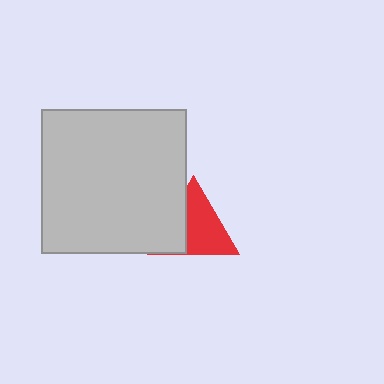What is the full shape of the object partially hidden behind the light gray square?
The partially hidden object is a red triangle.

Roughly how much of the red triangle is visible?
About half of it is visible (roughly 64%).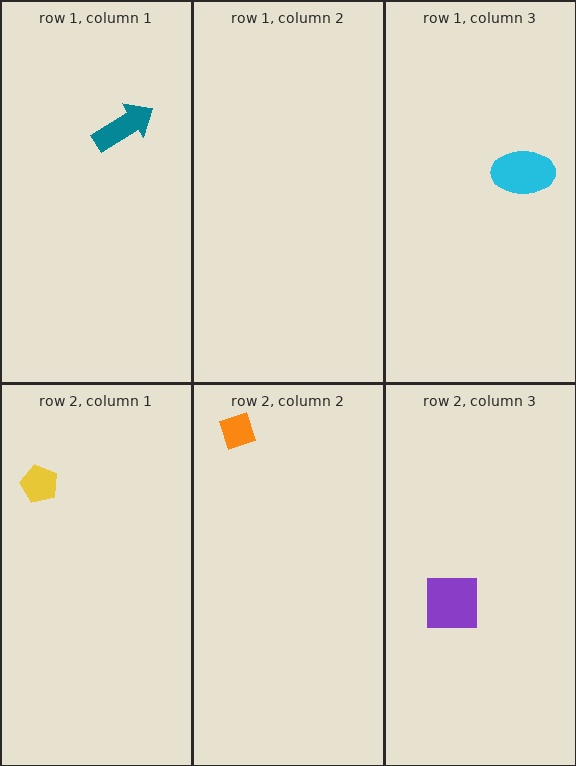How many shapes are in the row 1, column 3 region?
1.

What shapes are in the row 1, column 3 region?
The cyan ellipse.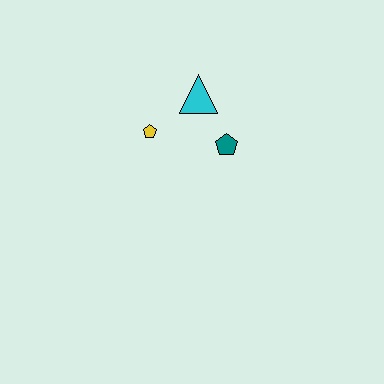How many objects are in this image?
There are 3 objects.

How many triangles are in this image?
There is 1 triangle.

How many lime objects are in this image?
There are no lime objects.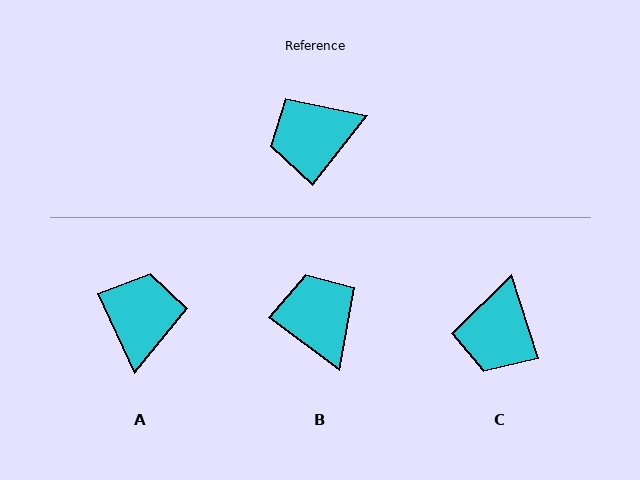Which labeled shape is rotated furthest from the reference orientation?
A, about 117 degrees away.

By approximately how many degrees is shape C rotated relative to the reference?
Approximately 57 degrees counter-clockwise.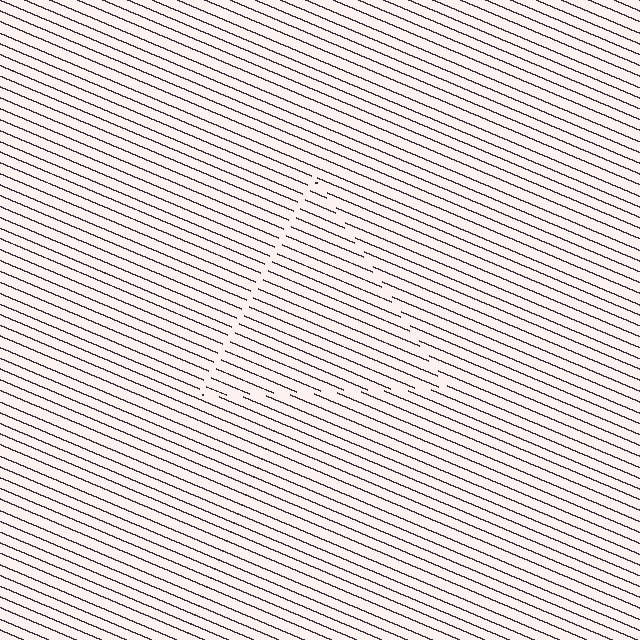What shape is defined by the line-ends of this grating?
An illusory triangle. The interior of the shape contains the same grating, shifted by half a period — the contour is defined by the phase discontinuity where line-ends from the inner and outer gratings abut.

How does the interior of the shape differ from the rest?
The interior of the shape contains the same grating, shifted by half a period — the contour is defined by the phase discontinuity where line-ends from the inner and outer gratings abut.